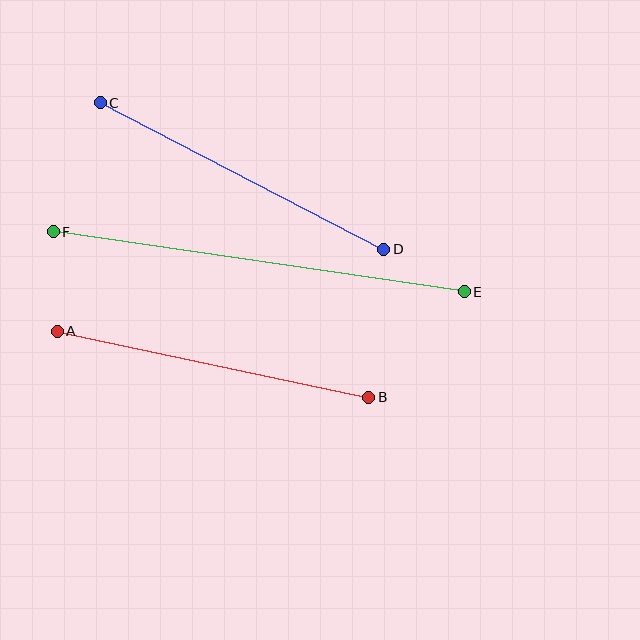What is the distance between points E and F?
The distance is approximately 416 pixels.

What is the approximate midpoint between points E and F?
The midpoint is at approximately (259, 262) pixels.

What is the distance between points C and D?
The distance is approximately 319 pixels.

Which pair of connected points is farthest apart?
Points E and F are farthest apart.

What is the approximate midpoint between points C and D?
The midpoint is at approximately (242, 176) pixels.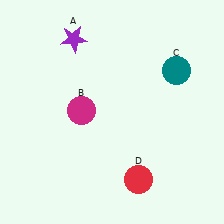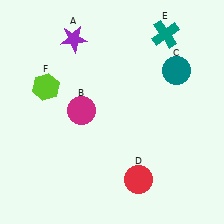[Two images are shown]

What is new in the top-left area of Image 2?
A lime hexagon (F) was added in the top-left area of Image 2.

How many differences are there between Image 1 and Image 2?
There are 2 differences between the two images.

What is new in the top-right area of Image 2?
A teal cross (E) was added in the top-right area of Image 2.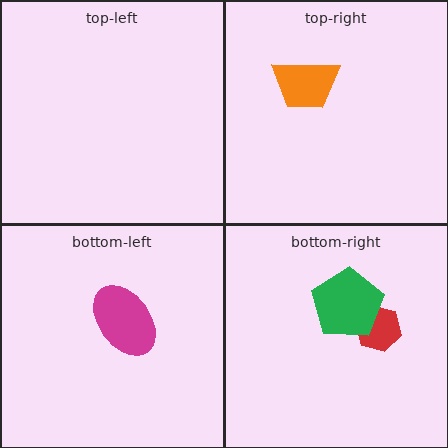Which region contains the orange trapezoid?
The top-right region.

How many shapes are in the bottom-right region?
2.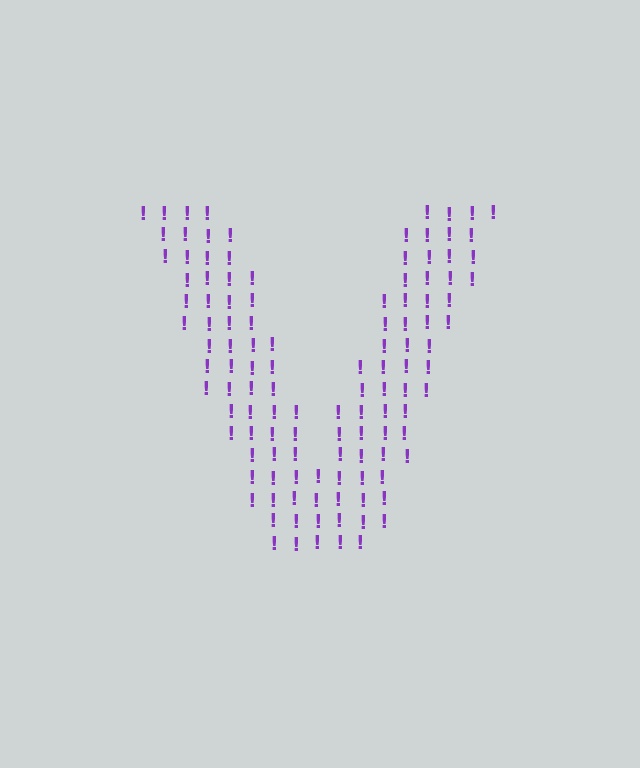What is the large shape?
The large shape is the letter V.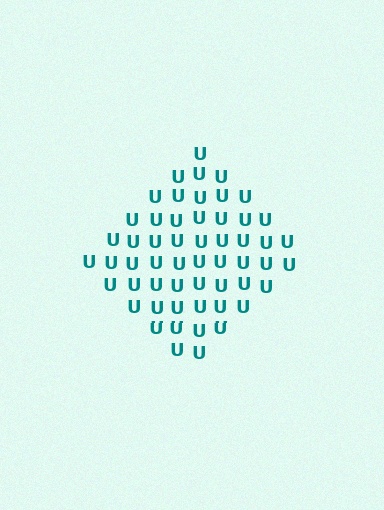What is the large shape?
The large shape is a diamond.